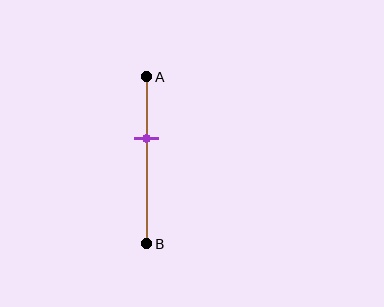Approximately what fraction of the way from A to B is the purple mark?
The purple mark is approximately 35% of the way from A to B.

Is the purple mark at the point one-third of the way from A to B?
No, the mark is at about 35% from A, not at the 33% one-third point.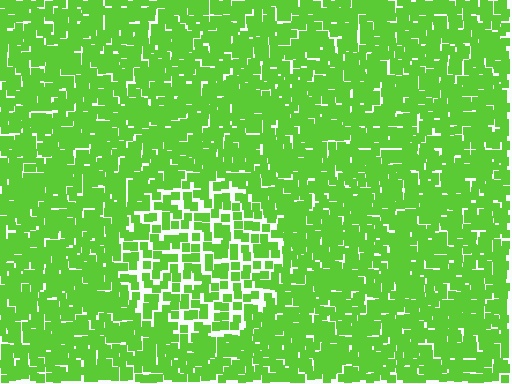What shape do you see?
I see a circle.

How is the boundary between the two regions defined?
The boundary is defined by a change in element density (approximately 1.8x ratio). All elements are the same color, size, and shape.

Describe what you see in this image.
The image contains small lime elements arranged at two different densities. A circle-shaped region is visible where the elements are less densely packed than the surrounding area.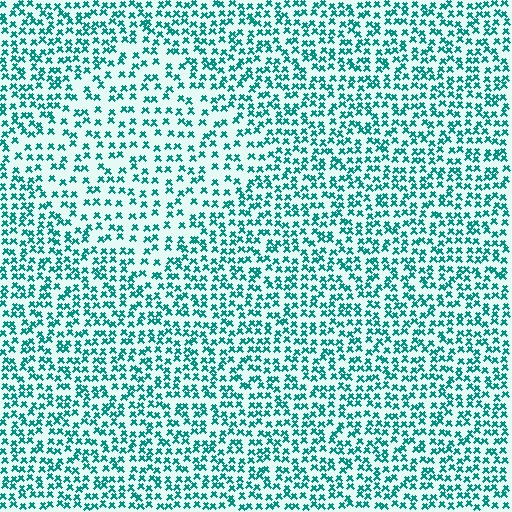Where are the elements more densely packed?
The elements are more densely packed outside the diamond boundary.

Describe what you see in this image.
The image contains small teal elements arranged at two different densities. A diamond-shaped region is visible where the elements are less densely packed than the surrounding area.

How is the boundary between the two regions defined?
The boundary is defined by a change in element density (approximately 1.6x ratio). All elements are the same color, size, and shape.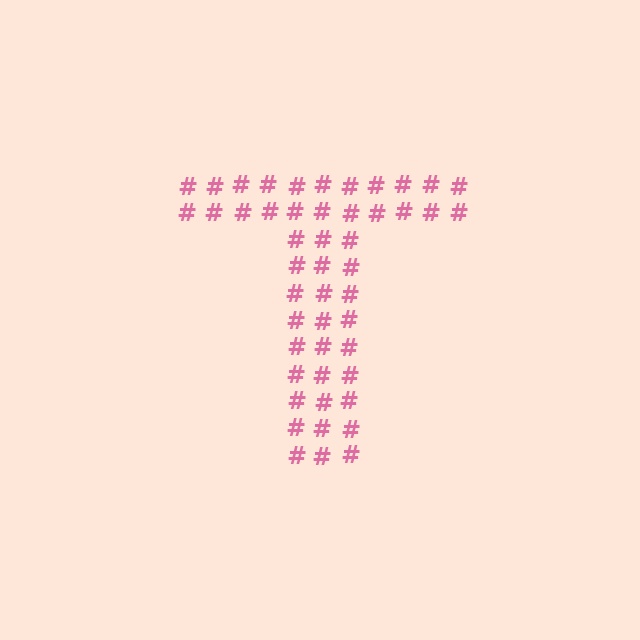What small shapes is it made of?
It is made of small hash symbols.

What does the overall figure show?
The overall figure shows the letter T.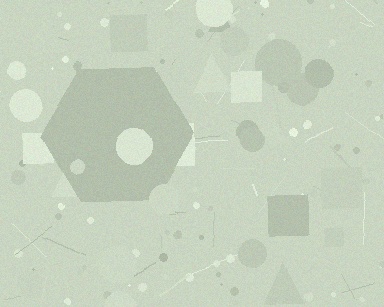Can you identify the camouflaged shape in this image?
The camouflaged shape is a hexagon.